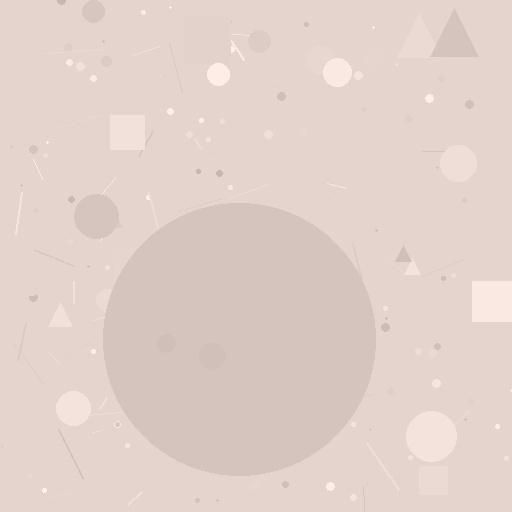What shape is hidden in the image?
A circle is hidden in the image.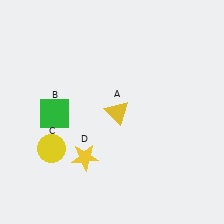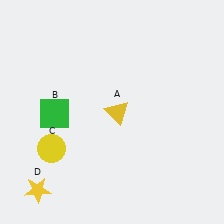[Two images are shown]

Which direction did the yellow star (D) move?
The yellow star (D) moved left.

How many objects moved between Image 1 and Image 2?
1 object moved between the two images.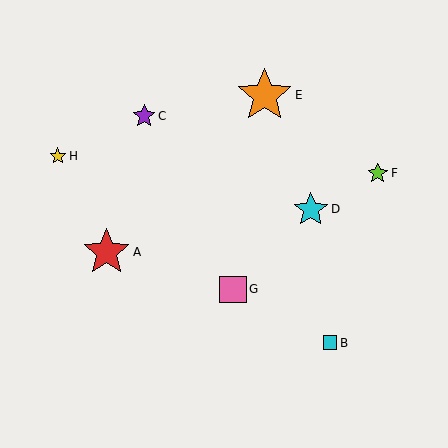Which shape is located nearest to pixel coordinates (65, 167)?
The yellow star (labeled H) at (58, 156) is nearest to that location.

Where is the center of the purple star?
The center of the purple star is at (144, 116).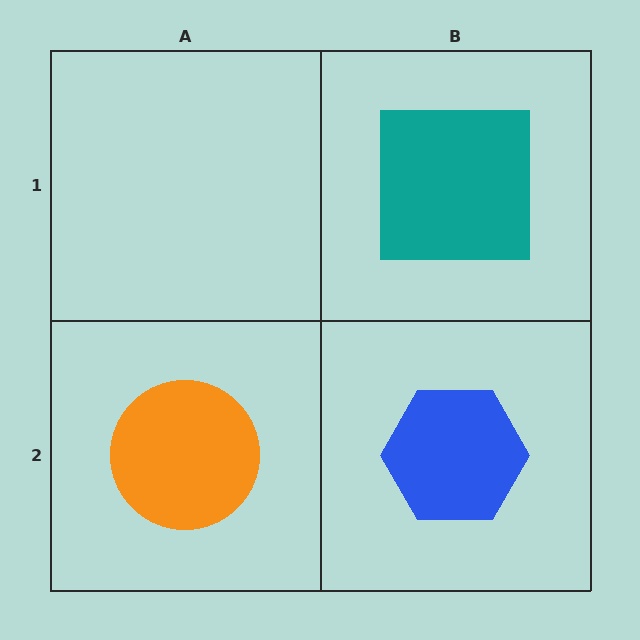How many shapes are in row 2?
2 shapes.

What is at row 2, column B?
A blue hexagon.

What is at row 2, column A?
An orange circle.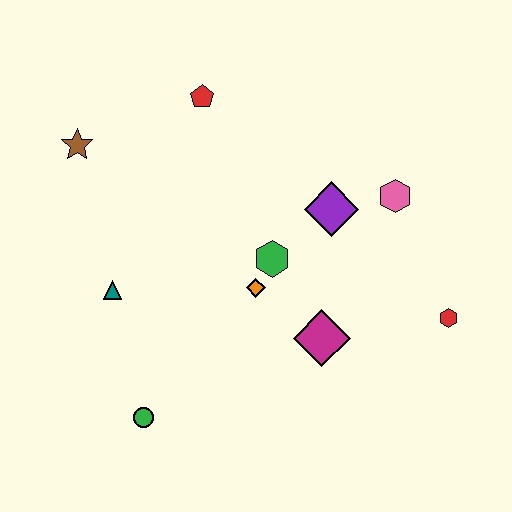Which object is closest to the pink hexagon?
The purple diamond is closest to the pink hexagon.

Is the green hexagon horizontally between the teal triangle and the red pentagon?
No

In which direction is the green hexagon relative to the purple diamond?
The green hexagon is to the left of the purple diamond.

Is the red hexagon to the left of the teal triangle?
No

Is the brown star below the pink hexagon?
No